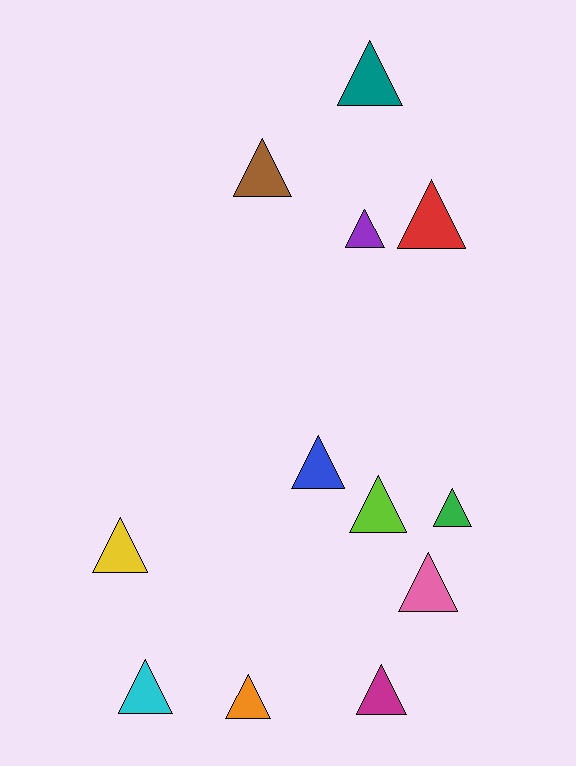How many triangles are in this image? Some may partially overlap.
There are 12 triangles.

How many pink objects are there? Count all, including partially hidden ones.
There is 1 pink object.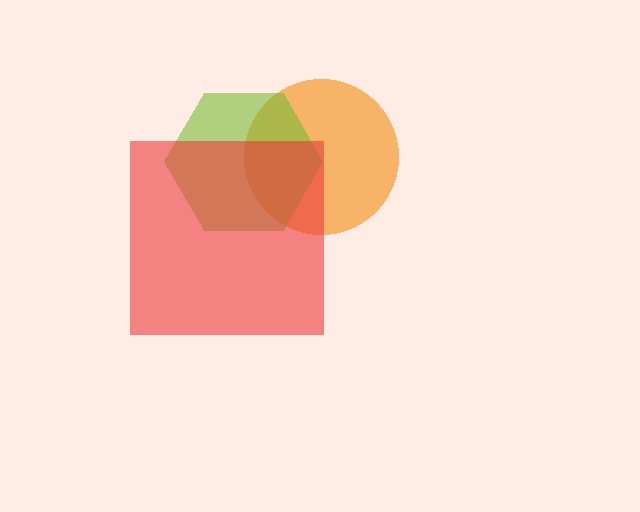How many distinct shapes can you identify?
There are 3 distinct shapes: an orange circle, a lime hexagon, a red square.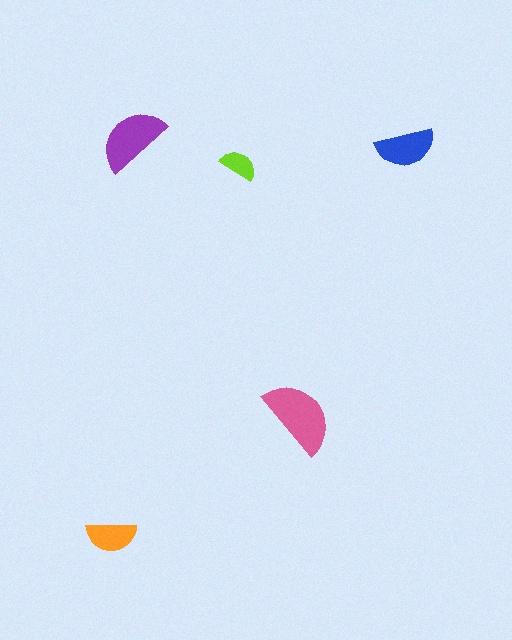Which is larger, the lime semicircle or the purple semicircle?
The purple one.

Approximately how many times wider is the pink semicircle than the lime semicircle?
About 2 times wider.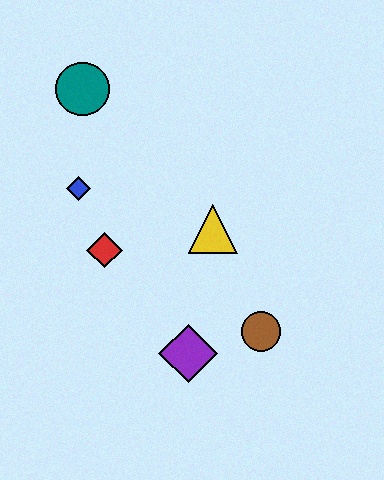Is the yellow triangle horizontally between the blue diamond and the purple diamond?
No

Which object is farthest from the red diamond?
The brown circle is farthest from the red diamond.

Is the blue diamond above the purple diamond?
Yes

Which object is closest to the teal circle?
The blue diamond is closest to the teal circle.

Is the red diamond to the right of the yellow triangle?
No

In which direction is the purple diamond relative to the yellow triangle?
The purple diamond is below the yellow triangle.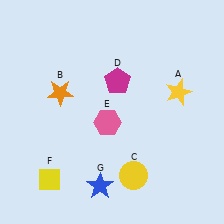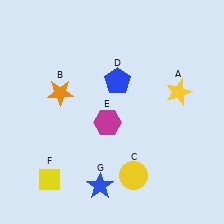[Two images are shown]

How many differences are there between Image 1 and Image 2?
There are 2 differences between the two images.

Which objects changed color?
D changed from magenta to blue. E changed from pink to magenta.